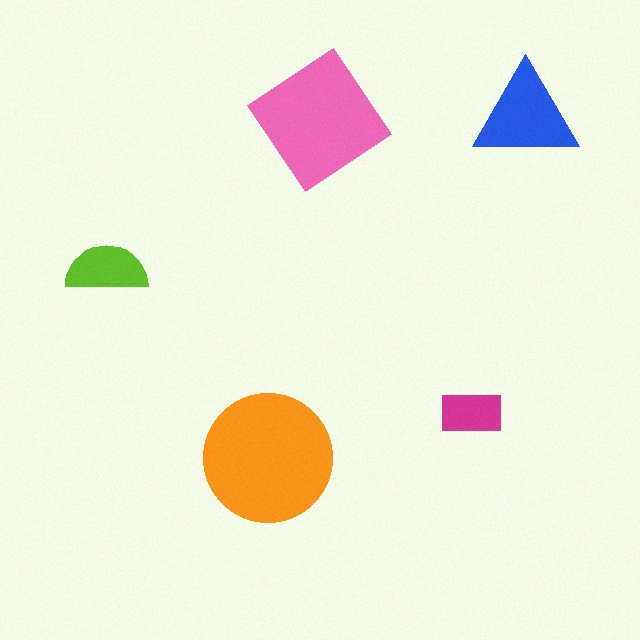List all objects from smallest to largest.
The magenta rectangle, the lime semicircle, the blue triangle, the pink diamond, the orange circle.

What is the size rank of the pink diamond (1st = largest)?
2nd.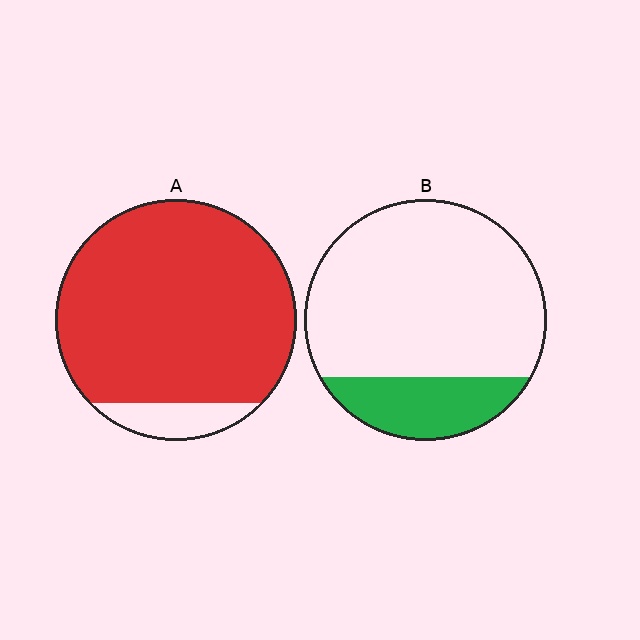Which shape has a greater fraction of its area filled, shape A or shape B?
Shape A.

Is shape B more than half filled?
No.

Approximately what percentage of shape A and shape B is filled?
A is approximately 90% and B is approximately 20%.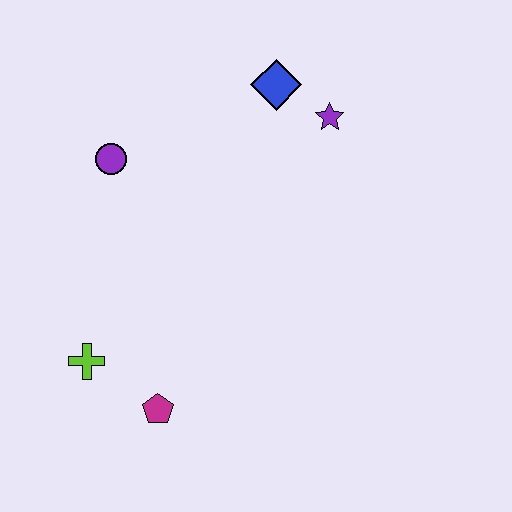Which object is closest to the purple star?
The blue diamond is closest to the purple star.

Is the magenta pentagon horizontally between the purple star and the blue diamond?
No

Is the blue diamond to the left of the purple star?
Yes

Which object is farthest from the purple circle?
The magenta pentagon is farthest from the purple circle.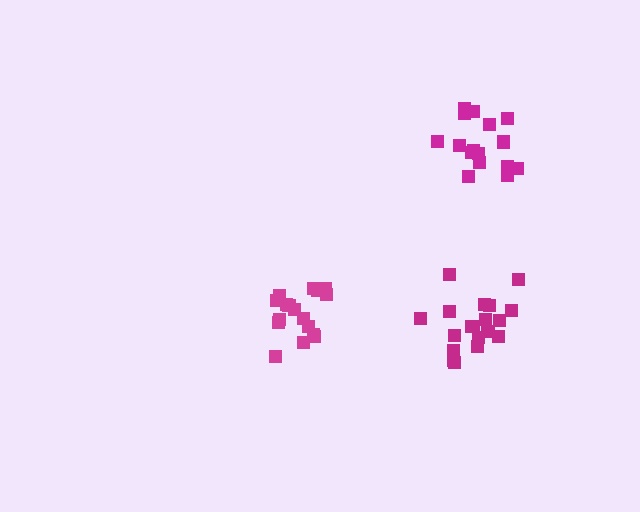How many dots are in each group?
Group 1: 17 dots, Group 2: 16 dots, Group 3: 19 dots (52 total).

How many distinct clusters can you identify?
There are 3 distinct clusters.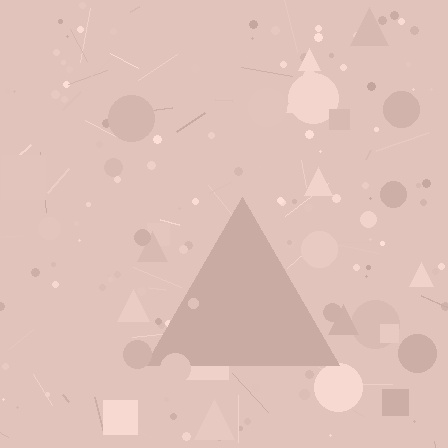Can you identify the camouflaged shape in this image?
The camouflaged shape is a triangle.